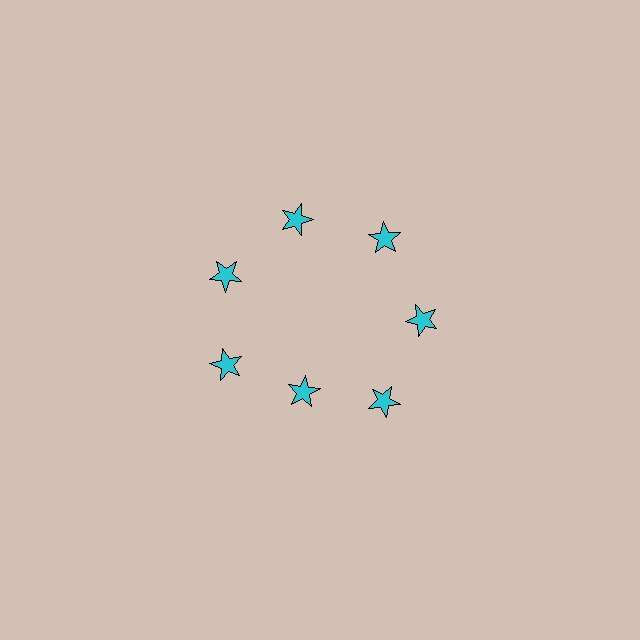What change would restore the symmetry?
The symmetry would be restored by moving it outward, back onto the ring so that all 7 stars sit at equal angles and equal distance from the center.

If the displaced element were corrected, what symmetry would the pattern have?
It would have 7-fold rotational symmetry — the pattern would map onto itself every 51 degrees.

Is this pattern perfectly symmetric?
No. The 7 cyan stars are arranged in a ring, but one element near the 6 o'clock position is pulled inward toward the center, breaking the 7-fold rotational symmetry.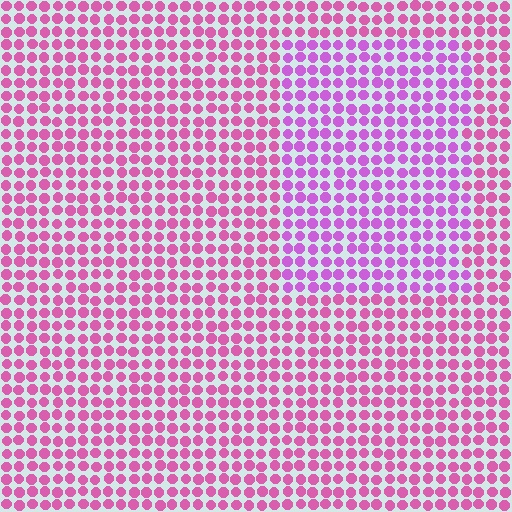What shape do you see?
I see a rectangle.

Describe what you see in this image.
The image is filled with small pink elements in a uniform arrangement. A rectangle-shaped region is visible where the elements are tinted to a slightly different hue, forming a subtle color boundary.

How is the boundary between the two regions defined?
The boundary is defined purely by a slight shift in hue (about 29 degrees). Spacing, size, and orientation are identical on both sides.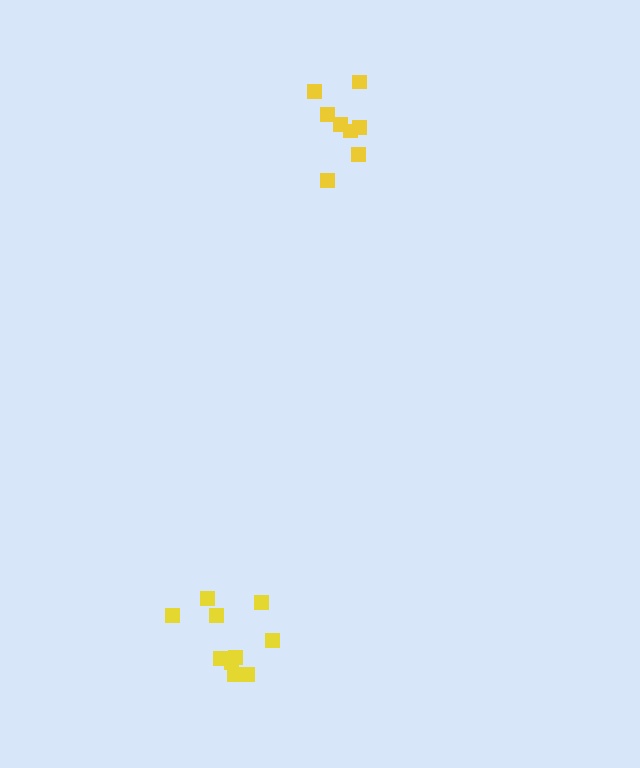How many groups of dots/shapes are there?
There are 2 groups.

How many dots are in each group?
Group 1: 8 dots, Group 2: 10 dots (18 total).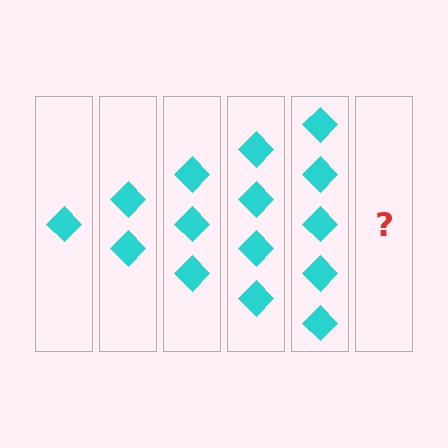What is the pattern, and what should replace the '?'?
The pattern is that each step adds one more diamond. The '?' should be 6 diamonds.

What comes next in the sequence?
The next element should be 6 diamonds.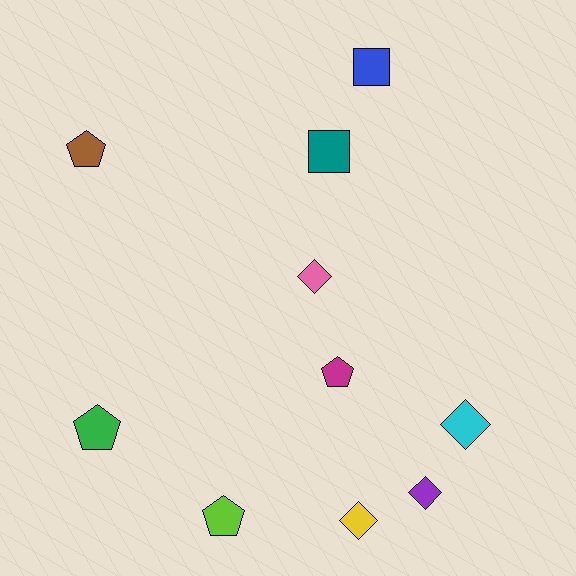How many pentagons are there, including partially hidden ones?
There are 4 pentagons.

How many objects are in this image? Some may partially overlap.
There are 10 objects.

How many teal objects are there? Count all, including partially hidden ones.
There is 1 teal object.